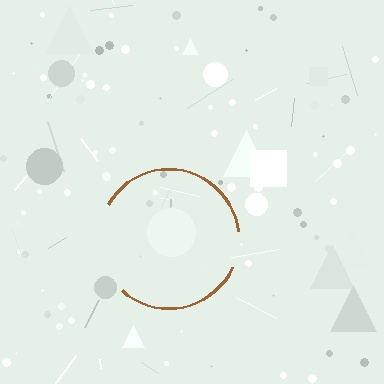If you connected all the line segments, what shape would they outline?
They would outline a circle.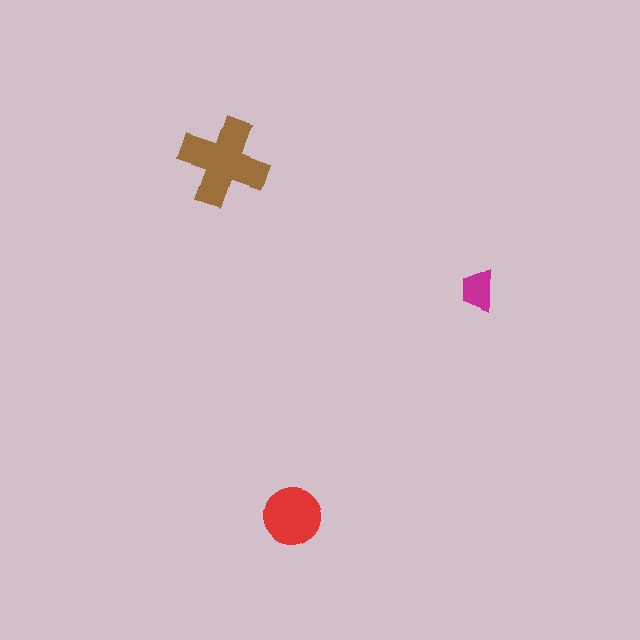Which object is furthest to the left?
The brown cross is leftmost.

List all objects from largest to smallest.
The brown cross, the red circle, the magenta trapezoid.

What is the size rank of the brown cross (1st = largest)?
1st.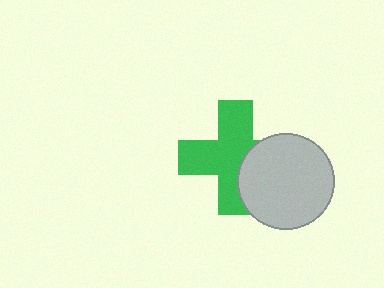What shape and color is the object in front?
The object in front is a light gray circle.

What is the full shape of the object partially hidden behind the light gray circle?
The partially hidden object is a green cross.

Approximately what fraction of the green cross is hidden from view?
Roughly 32% of the green cross is hidden behind the light gray circle.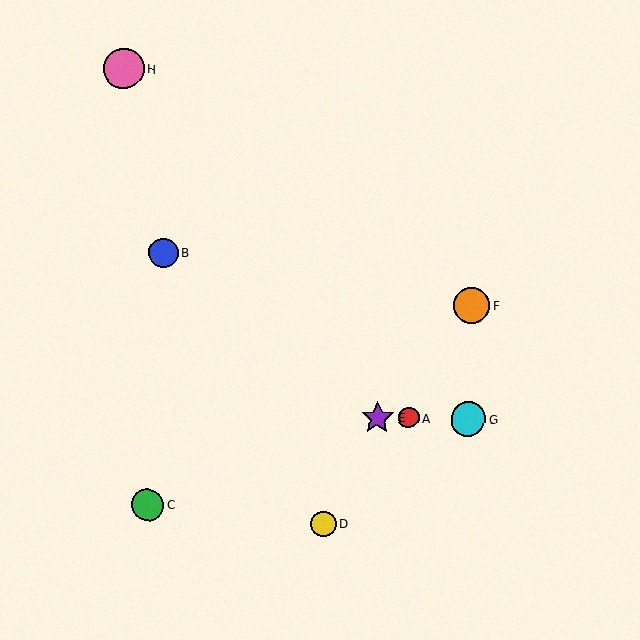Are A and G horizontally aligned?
Yes, both are at y≈418.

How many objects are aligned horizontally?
3 objects (A, E, G) are aligned horizontally.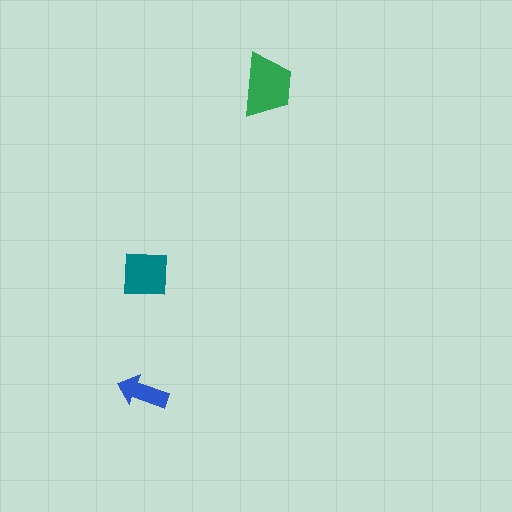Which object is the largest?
The green trapezoid.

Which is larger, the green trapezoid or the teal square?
The green trapezoid.